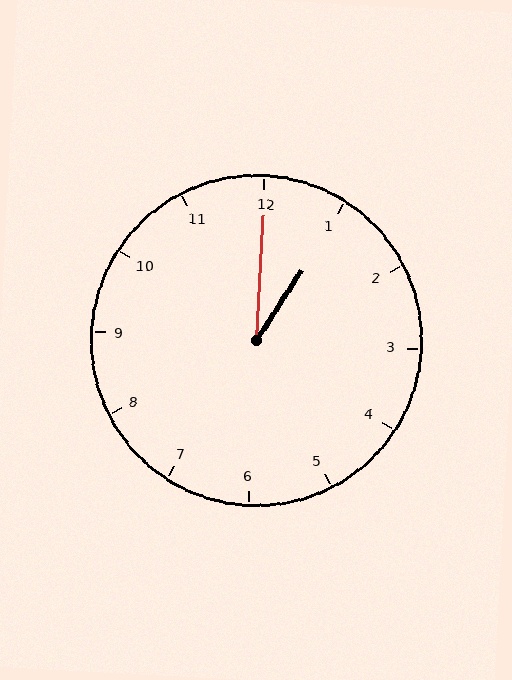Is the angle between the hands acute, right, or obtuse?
It is acute.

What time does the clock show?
1:00.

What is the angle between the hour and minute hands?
Approximately 30 degrees.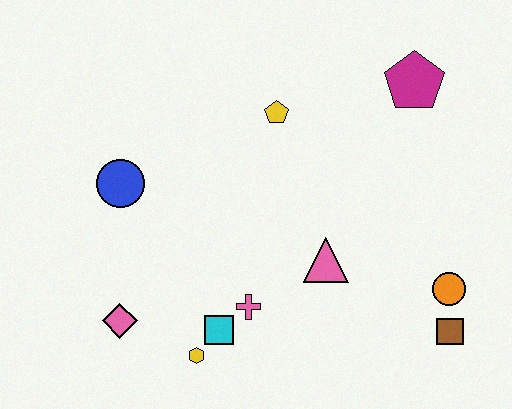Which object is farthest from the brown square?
The blue circle is farthest from the brown square.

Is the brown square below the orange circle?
Yes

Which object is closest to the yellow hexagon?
The cyan square is closest to the yellow hexagon.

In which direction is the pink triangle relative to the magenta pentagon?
The pink triangle is below the magenta pentagon.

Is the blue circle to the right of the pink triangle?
No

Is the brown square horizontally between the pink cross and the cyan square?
No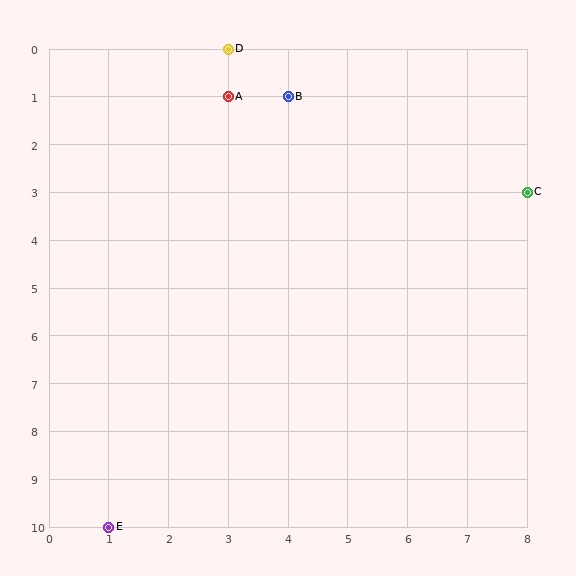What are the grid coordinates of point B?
Point B is at grid coordinates (4, 1).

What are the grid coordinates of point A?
Point A is at grid coordinates (3, 1).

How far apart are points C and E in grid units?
Points C and E are 7 columns and 7 rows apart (about 9.9 grid units diagonally).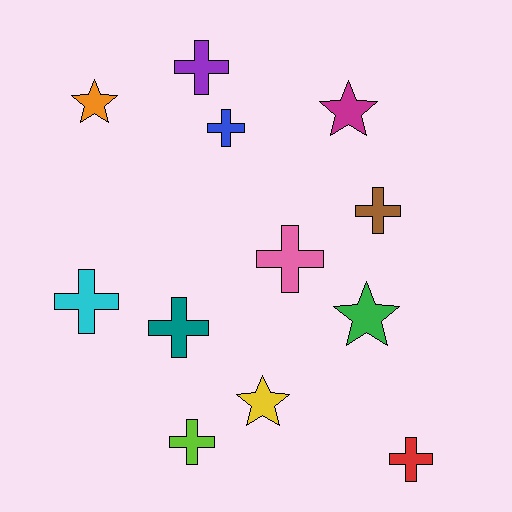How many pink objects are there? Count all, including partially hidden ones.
There is 1 pink object.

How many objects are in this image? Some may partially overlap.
There are 12 objects.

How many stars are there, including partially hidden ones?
There are 4 stars.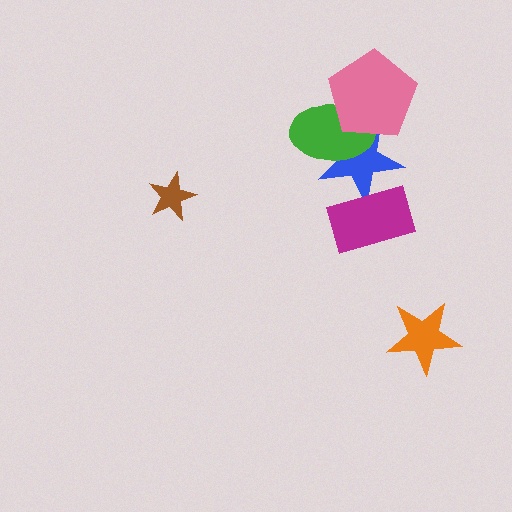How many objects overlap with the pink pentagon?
2 objects overlap with the pink pentagon.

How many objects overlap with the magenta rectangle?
1 object overlaps with the magenta rectangle.